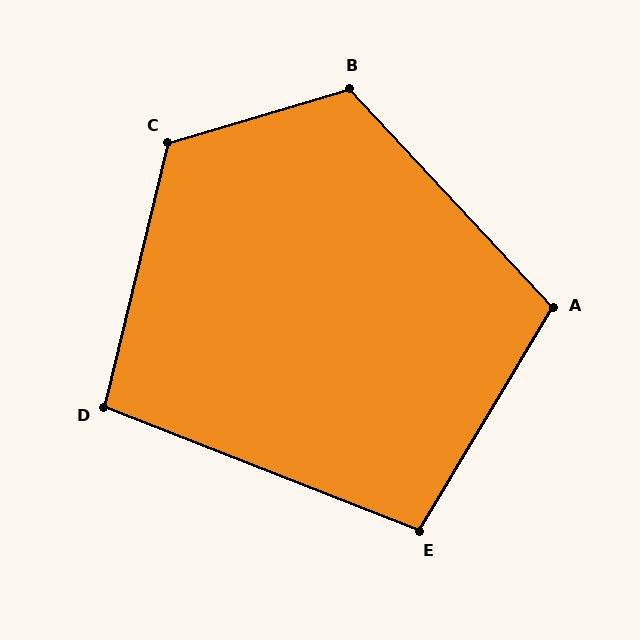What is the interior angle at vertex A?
Approximately 106 degrees (obtuse).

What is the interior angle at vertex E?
Approximately 99 degrees (obtuse).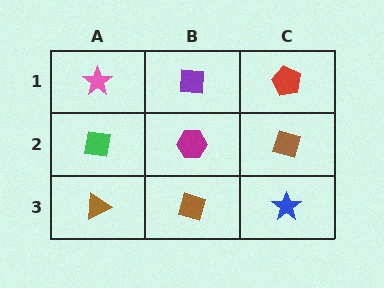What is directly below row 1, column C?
A brown diamond.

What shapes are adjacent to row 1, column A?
A green square (row 2, column A), a purple square (row 1, column B).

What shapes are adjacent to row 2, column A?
A pink star (row 1, column A), a brown triangle (row 3, column A), a magenta hexagon (row 2, column B).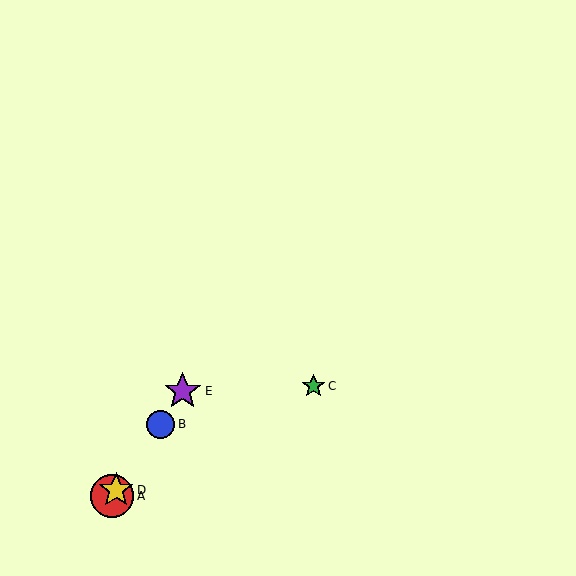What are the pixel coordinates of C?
Object C is at (314, 386).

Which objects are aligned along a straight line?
Objects A, B, D, E are aligned along a straight line.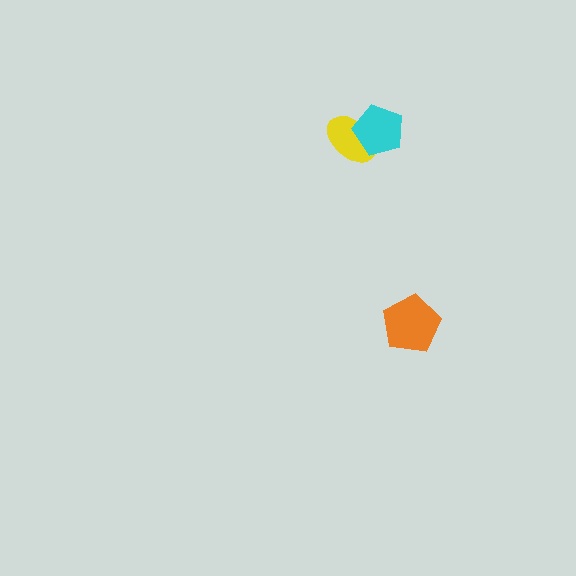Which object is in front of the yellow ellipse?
The cyan pentagon is in front of the yellow ellipse.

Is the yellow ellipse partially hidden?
Yes, it is partially covered by another shape.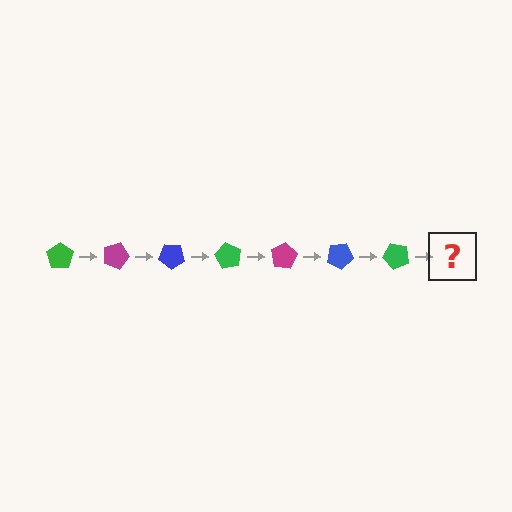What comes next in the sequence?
The next element should be a magenta pentagon, rotated 140 degrees from the start.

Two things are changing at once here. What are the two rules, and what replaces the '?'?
The two rules are that it rotates 20 degrees each step and the color cycles through green, magenta, and blue. The '?' should be a magenta pentagon, rotated 140 degrees from the start.